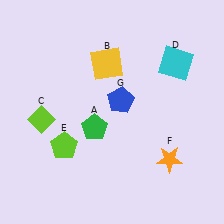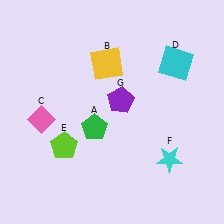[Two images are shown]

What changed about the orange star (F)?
In Image 1, F is orange. In Image 2, it changed to cyan.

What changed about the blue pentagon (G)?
In Image 1, G is blue. In Image 2, it changed to purple.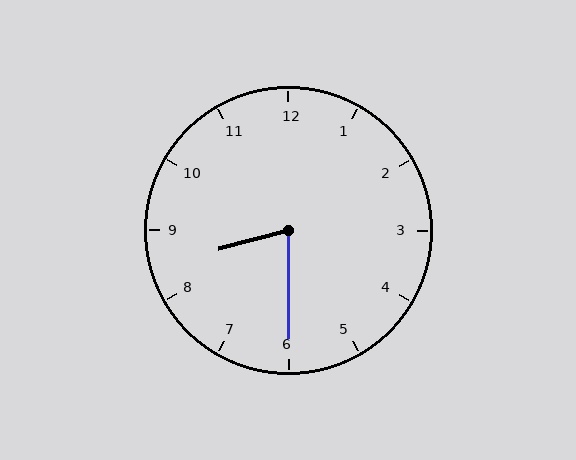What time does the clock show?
8:30.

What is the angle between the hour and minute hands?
Approximately 75 degrees.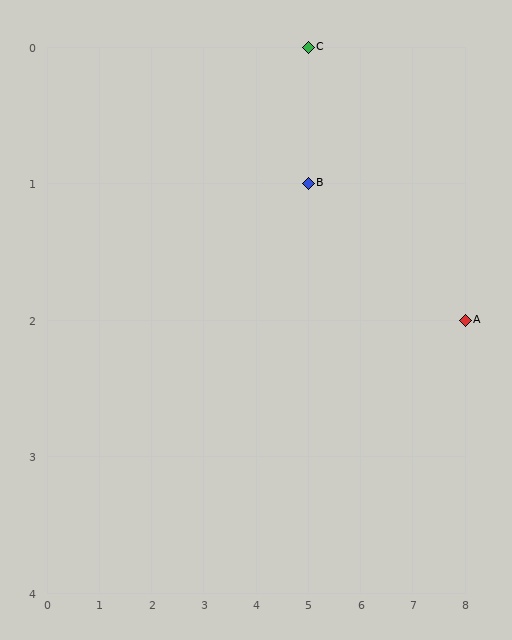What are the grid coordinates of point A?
Point A is at grid coordinates (8, 2).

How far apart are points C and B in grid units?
Points C and B are 1 row apart.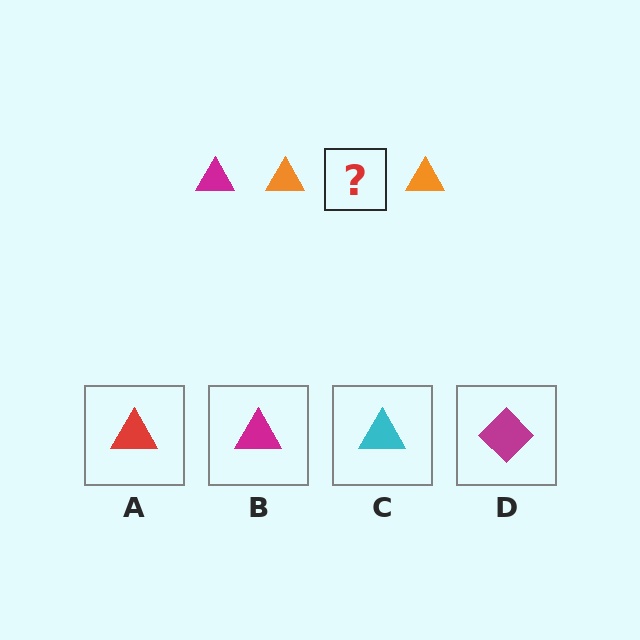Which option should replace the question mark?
Option B.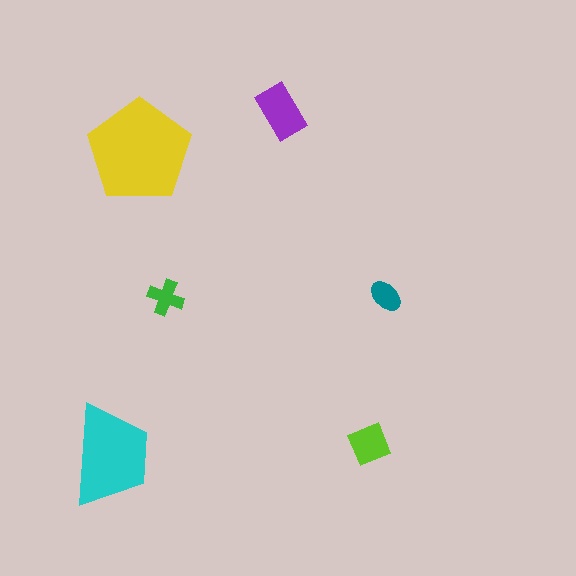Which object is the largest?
The yellow pentagon.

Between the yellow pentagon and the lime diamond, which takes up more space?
The yellow pentagon.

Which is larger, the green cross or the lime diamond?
The lime diamond.